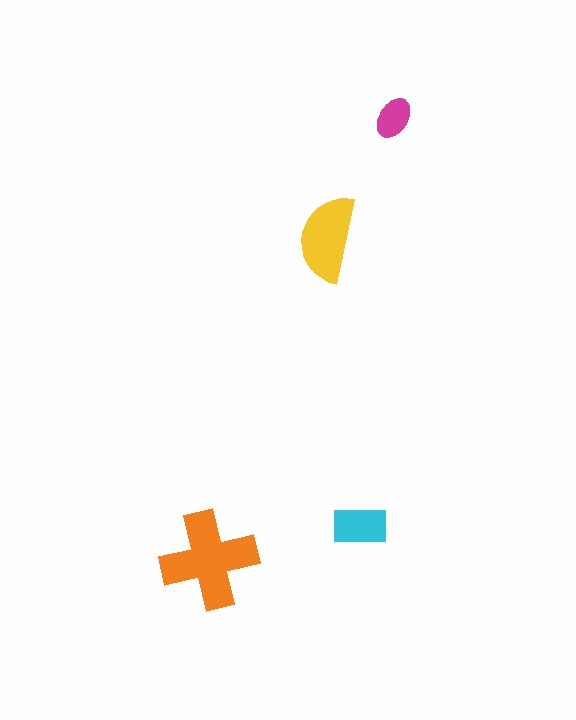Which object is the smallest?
The magenta ellipse.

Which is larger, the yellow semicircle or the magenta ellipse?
The yellow semicircle.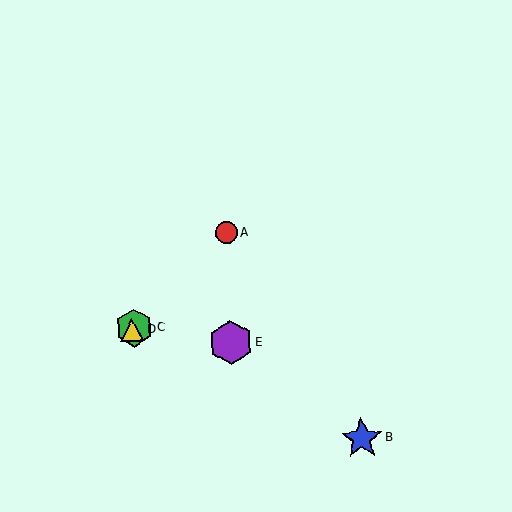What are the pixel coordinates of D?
Object D is at (132, 330).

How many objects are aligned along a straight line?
3 objects (A, C, D) are aligned along a straight line.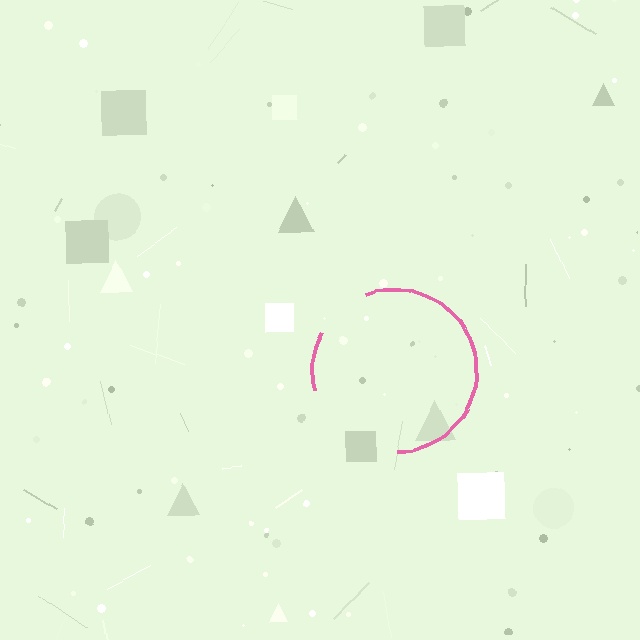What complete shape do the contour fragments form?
The contour fragments form a circle.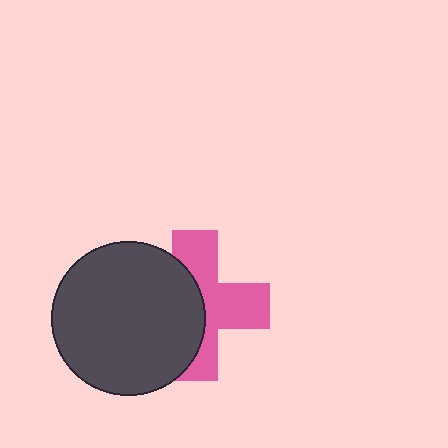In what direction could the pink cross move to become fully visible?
The pink cross could move right. That would shift it out from behind the dark gray circle entirely.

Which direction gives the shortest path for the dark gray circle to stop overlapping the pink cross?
Moving left gives the shortest separation.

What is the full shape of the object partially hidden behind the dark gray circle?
The partially hidden object is a pink cross.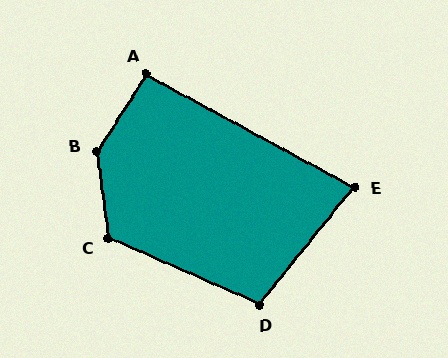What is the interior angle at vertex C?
Approximately 121 degrees (obtuse).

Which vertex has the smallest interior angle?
E, at approximately 80 degrees.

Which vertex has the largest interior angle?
B, at approximately 140 degrees.